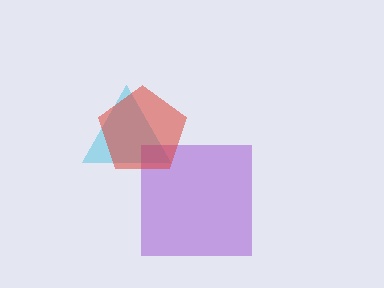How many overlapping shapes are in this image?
There are 3 overlapping shapes in the image.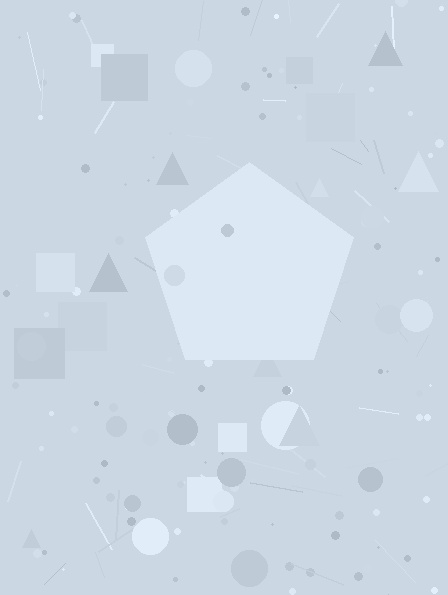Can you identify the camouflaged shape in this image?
The camouflaged shape is a pentagon.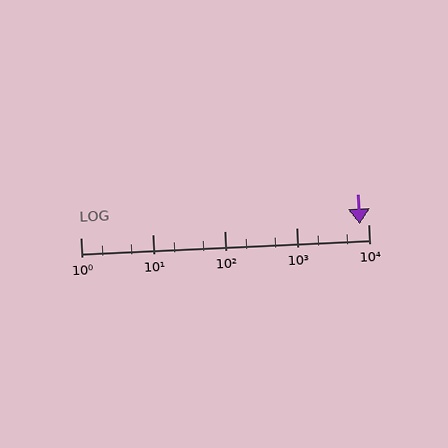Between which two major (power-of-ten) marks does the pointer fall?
The pointer is between 1000 and 10000.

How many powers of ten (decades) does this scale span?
The scale spans 4 decades, from 1 to 10000.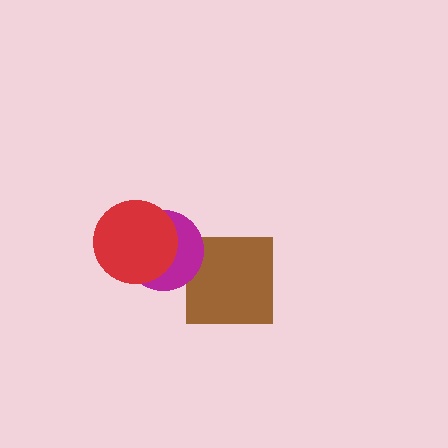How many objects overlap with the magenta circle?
2 objects overlap with the magenta circle.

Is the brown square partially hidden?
Yes, it is partially covered by another shape.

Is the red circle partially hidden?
No, no other shape covers it.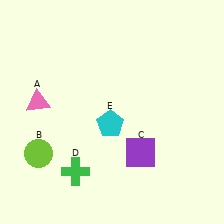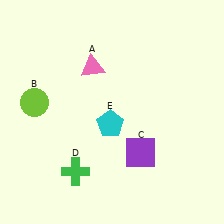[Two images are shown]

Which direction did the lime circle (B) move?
The lime circle (B) moved up.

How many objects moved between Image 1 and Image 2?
2 objects moved between the two images.